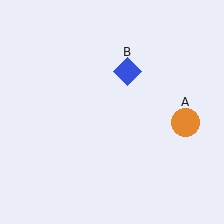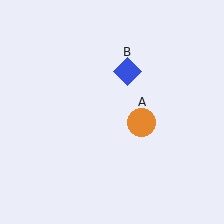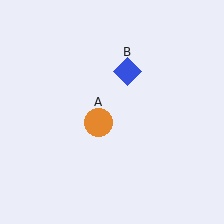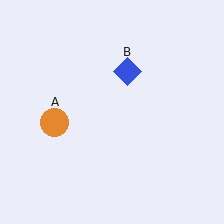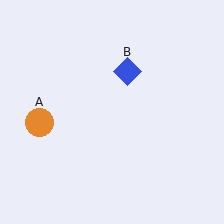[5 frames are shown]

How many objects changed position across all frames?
1 object changed position: orange circle (object A).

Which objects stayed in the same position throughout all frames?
Blue diamond (object B) remained stationary.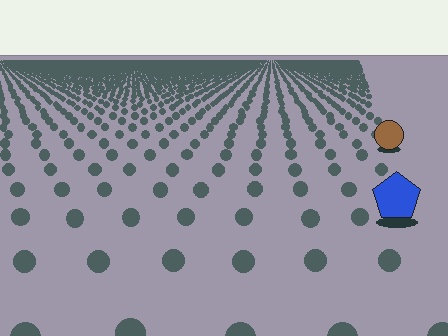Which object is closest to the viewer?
The blue pentagon is closest. The texture marks near it are larger and more spread out.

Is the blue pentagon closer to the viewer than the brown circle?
Yes. The blue pentagon is closer — you can tell from the texture gradient: the ground texture is coarser near it.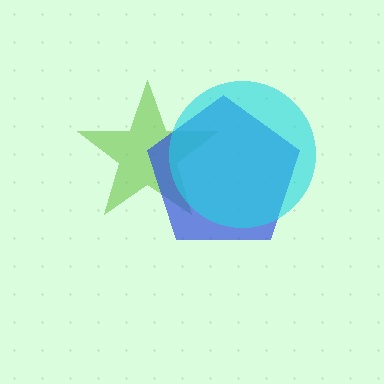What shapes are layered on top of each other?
The layered shapes are: a lime star, a blue pentagon, a cyan circle.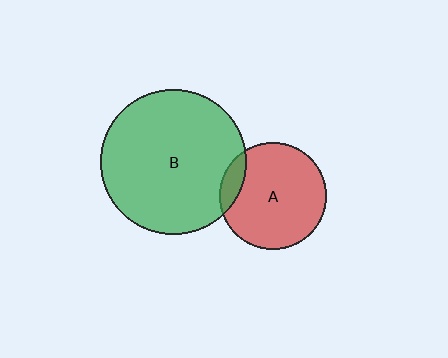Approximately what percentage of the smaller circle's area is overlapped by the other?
Approximately 10%.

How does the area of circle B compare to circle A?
Approximately 1.8 times.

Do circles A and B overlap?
Yes.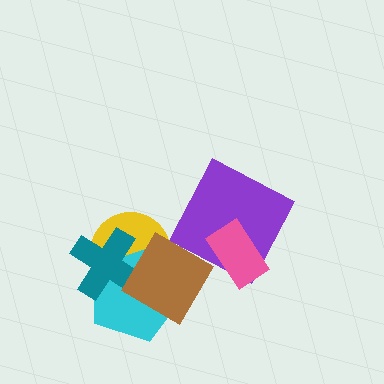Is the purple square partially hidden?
Yes, it is partially covered by another shape.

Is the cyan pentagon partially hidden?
Yes, it is partially covered by another shape.